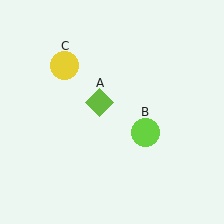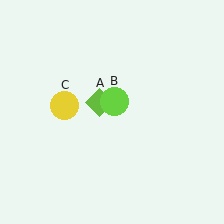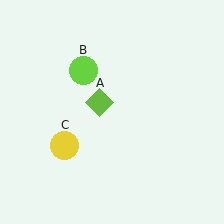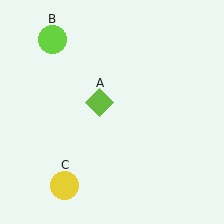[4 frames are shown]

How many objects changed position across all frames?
2 objects changed position: lime circle (object B), yellow circle (object C).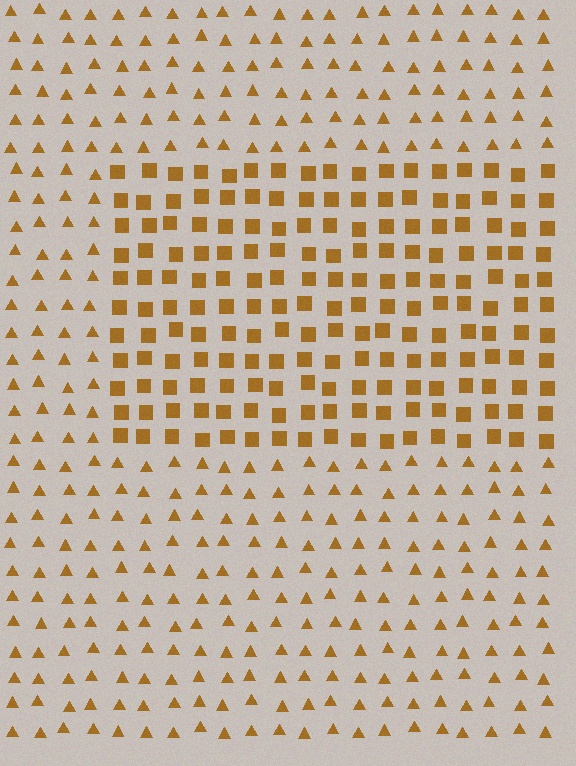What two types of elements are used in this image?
The image uses squares inside the rectangle region and triangles outside it.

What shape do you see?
I see a rectangle.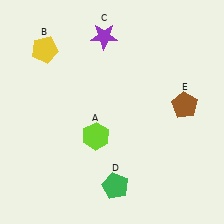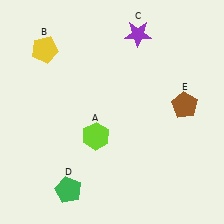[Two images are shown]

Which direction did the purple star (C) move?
The purple star (C) moved right.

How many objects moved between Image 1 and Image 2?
2 objects moved between the two images.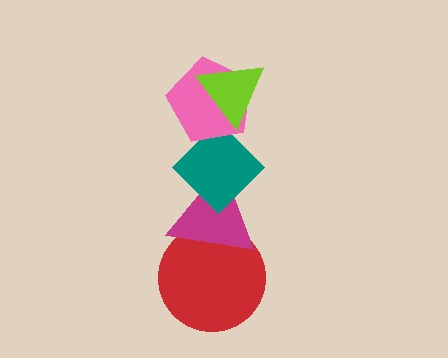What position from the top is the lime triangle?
The lime triangle is 1st from the top.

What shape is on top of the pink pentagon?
The lime triangle is on top of the pink pentagon.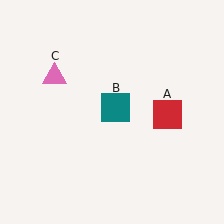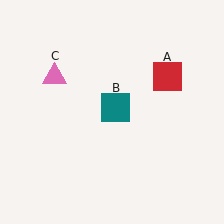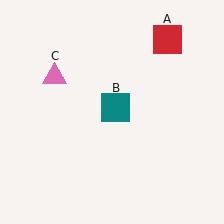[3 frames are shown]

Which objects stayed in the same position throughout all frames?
Teal square (object B) and pink triangle (object C) remained stationary.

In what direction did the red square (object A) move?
The red square (object A) moved up.